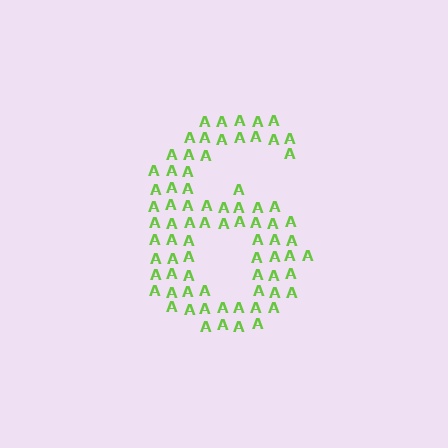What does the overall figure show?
The overall figure shows the digit 6.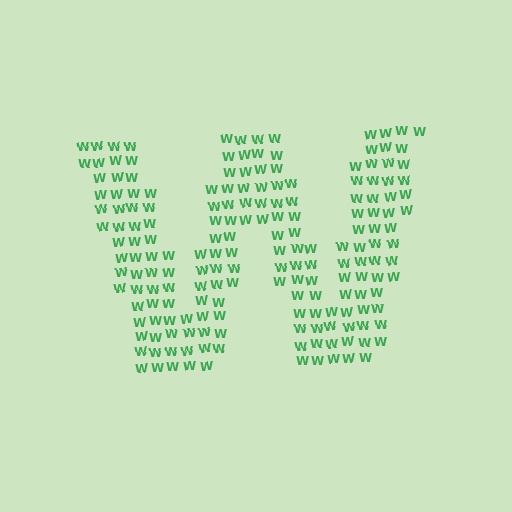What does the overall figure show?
The overall figure shows the letter W.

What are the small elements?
The small elements are letter W's.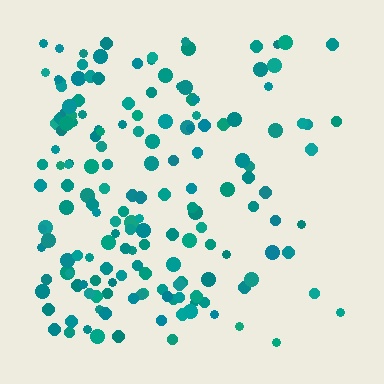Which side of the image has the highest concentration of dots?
The left.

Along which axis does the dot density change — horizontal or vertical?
Horizontal.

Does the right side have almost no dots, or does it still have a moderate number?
Still a moderate number, just noticeably fewer than the left.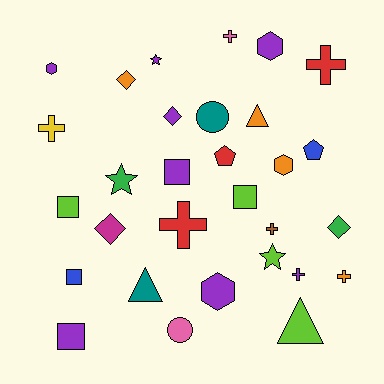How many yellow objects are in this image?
There is 1 yellow object.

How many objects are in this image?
There are 30 objects.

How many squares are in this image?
There are 5 squares.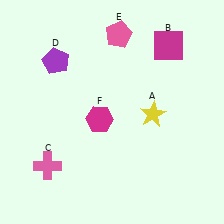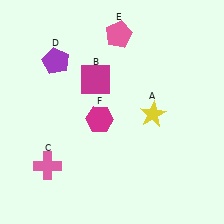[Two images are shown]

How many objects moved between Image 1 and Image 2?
1 object moved between the two images.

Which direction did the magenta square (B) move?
The magenta square (B) moved left.